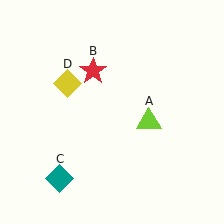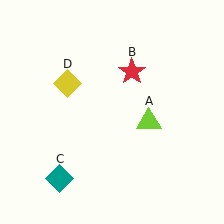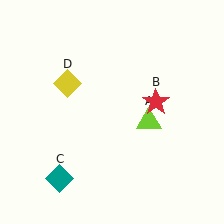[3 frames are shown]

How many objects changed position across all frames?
1 object changed position: red star (object B).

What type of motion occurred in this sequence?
The red star (object B) rotated clockwise around the center of the scene.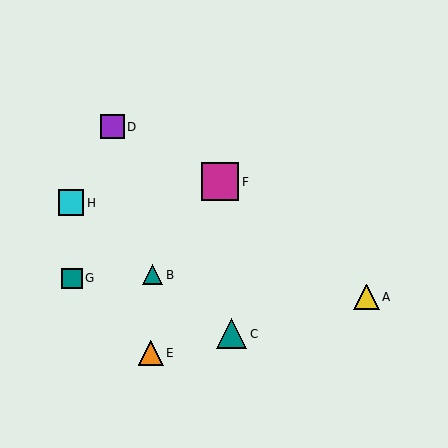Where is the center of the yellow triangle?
The center of the yellow triangle is at (367, 297).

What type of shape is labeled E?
Shape E is an orange triangle.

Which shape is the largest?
The magenta square (labeled F) is the largest.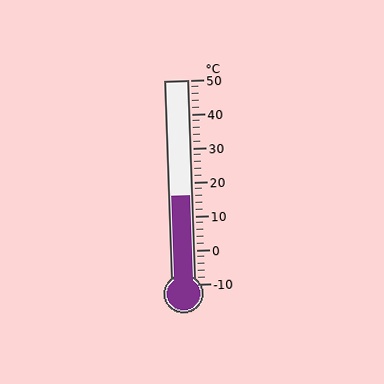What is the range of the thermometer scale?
The thermometer scale ranges from -10°C to 50°C.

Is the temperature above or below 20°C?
The temperature is below 20°C.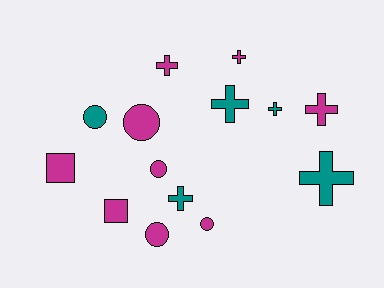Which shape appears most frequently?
Cross, with 7 objects.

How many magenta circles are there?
There are 4 magenta circles.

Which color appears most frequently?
Magenta, with 9 objects.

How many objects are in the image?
There are 14 objects.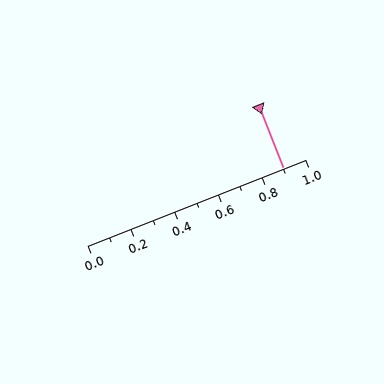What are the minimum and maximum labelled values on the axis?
The axis runs from 0.0 to 1.0.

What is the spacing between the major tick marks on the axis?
The major ticks are spaced 0.2 apart.